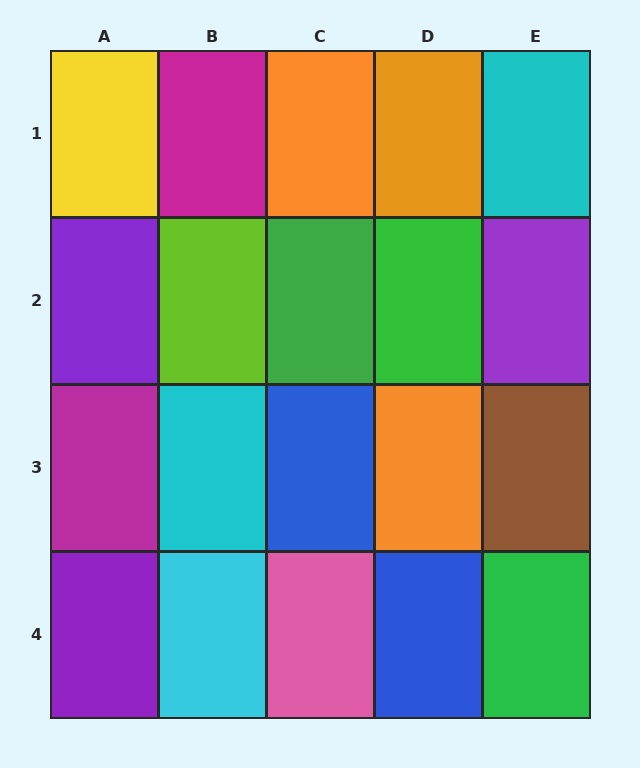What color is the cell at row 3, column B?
Cyan.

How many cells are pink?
1 cell is pink.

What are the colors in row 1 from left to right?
Yellow, magenta, orange, orange, cyan.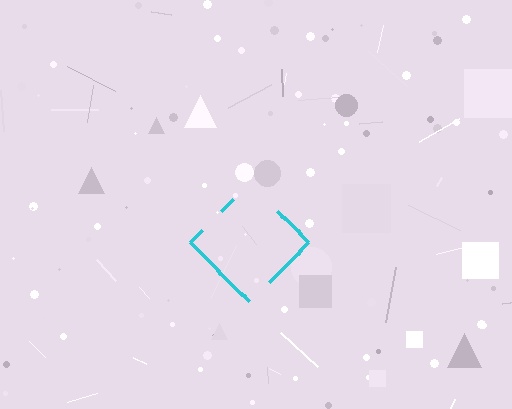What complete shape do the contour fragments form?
The contour fragments form a diamond.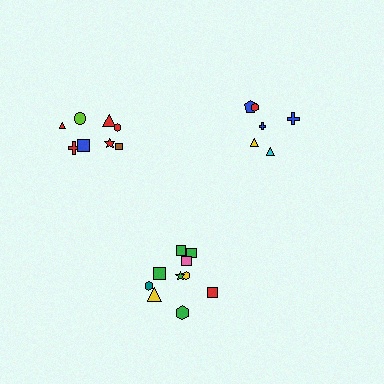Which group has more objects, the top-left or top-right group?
The top-left group.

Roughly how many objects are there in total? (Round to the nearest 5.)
Roughly 25 objects in total.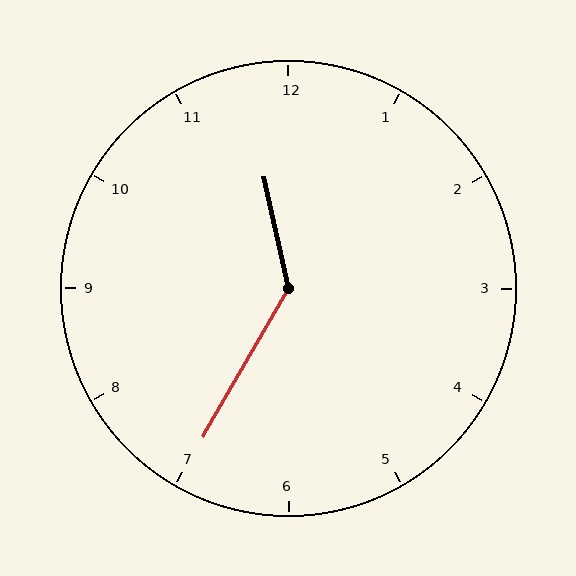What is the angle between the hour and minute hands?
Approximately 138 degrees.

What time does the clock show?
11:35.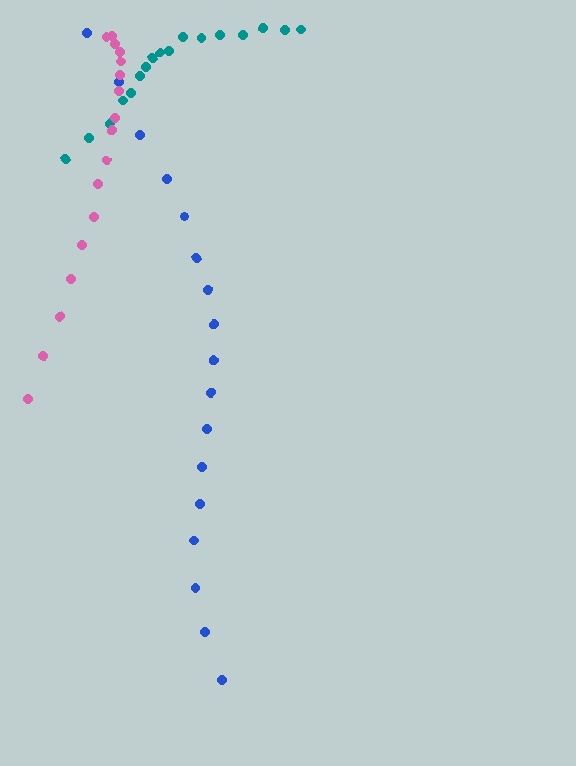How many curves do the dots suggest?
There are 3 distinct paths.